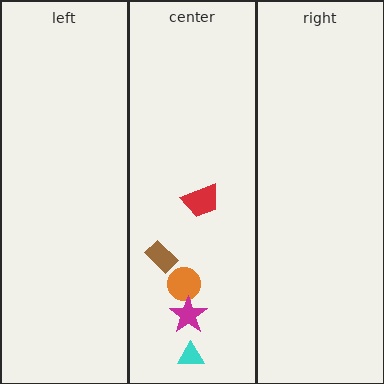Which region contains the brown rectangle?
The center region.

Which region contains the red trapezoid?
The center region.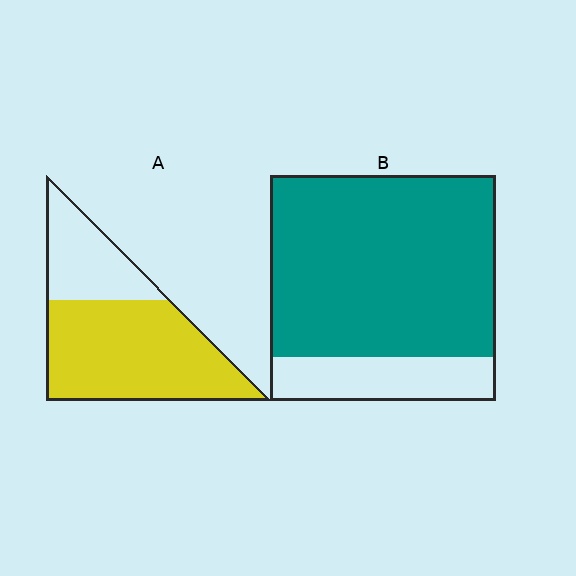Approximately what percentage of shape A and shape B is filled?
A is approximately 70% and B is approximately 80%.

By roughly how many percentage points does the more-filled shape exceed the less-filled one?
By roughly 10 percentage points (B over A).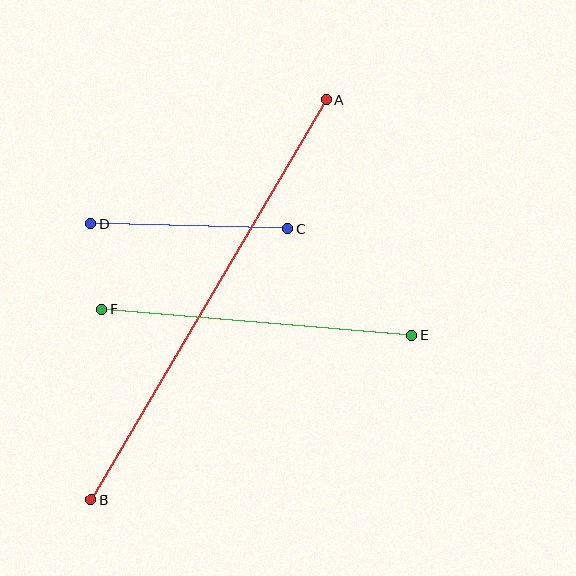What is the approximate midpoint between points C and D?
The midpoint is at approximately (189, 226) pixels.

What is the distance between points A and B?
The distance is approximately 464 pixels.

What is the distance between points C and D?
The distance is approximately 197 pixels.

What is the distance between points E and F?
The distance is approximately 311 pixels.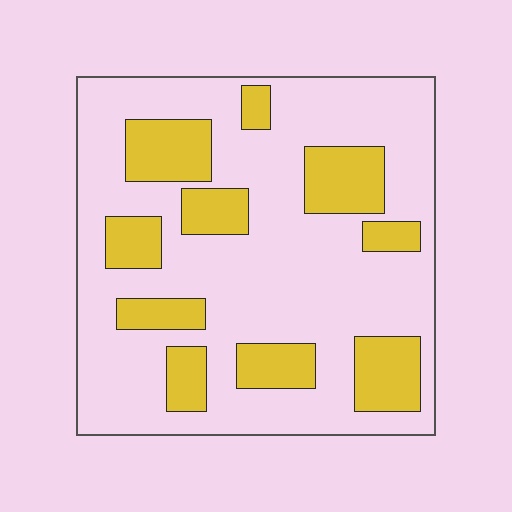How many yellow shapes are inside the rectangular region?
10.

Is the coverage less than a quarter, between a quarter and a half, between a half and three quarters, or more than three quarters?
Between a quarter and a half.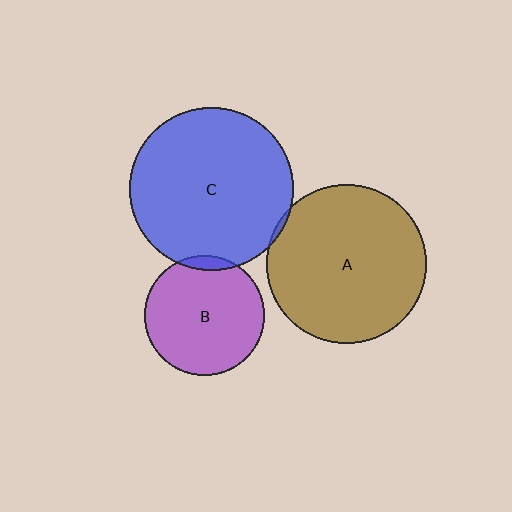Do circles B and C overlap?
Yes.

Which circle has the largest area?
Circle C (blue).